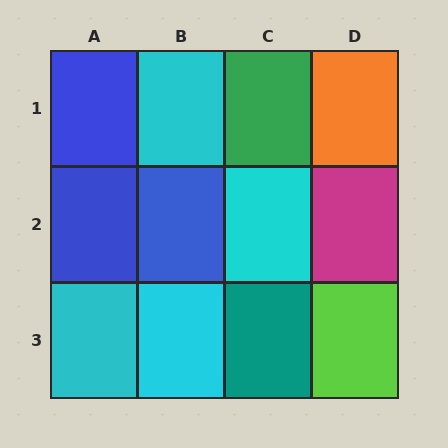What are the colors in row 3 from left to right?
Cyan, cyan, teal, lime.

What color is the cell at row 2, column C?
Cyan.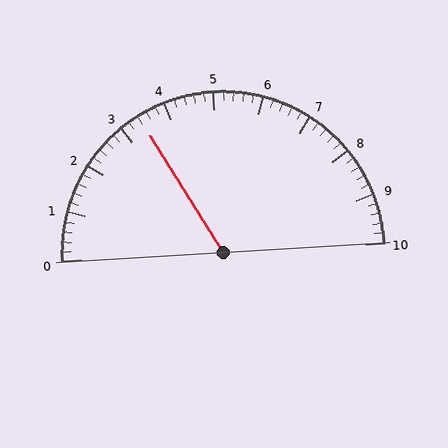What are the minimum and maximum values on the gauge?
The gauge ranges from 0 to 10.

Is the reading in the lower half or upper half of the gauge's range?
The reading is in the lower half of the range (0 to 10).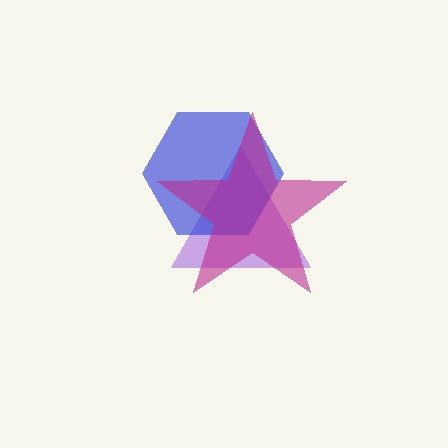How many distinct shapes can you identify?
There are 3 distinct shapes: a purple triangle, a blue hexagon, a magenta star.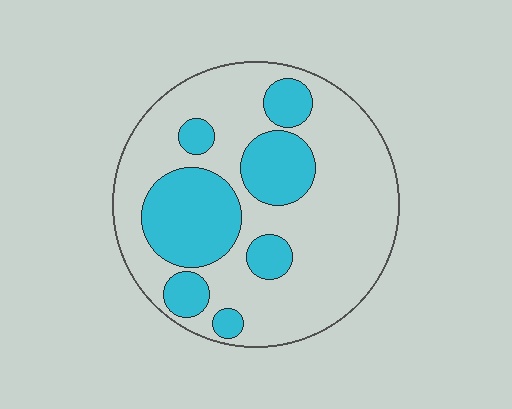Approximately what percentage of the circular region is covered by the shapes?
Approximately 30%.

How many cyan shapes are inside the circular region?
7.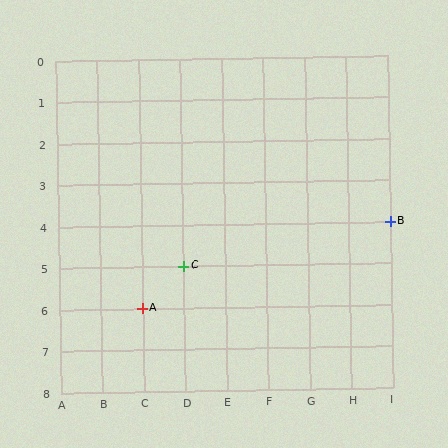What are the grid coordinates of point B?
Point B is at grid coordinates (I, 4).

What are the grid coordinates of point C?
Point C is at grid coordinates (D, 5).